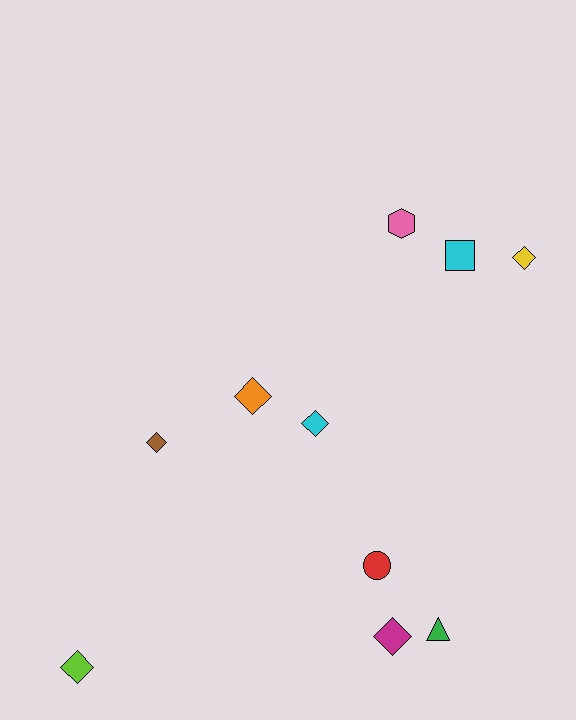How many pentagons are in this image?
There are no pentagons.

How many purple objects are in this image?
There are no purple objects.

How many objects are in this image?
There are 10 objects.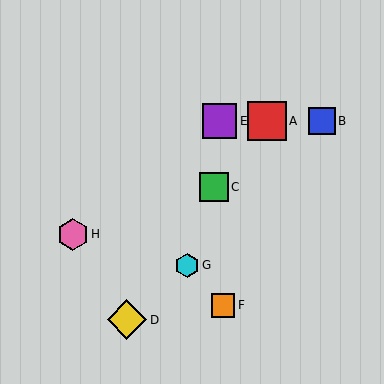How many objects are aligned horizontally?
3 objects (A, B, E) are aligned horizontally.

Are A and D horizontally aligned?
No, A is at y≈121 and D is at y≈320.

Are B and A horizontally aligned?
Yes, both are at y≈121.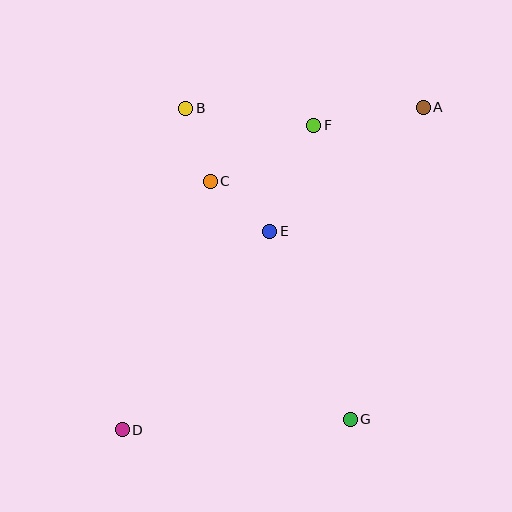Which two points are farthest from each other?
Points A and D are farthest from each other.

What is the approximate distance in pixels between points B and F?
The distance between B and F is approximately 129 pixels.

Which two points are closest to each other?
Points B and C are closest to each other.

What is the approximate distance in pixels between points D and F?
The distance between D and F is approximately 360 pixels.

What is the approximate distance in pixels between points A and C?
The distance between A and C is approximately 225 pixels.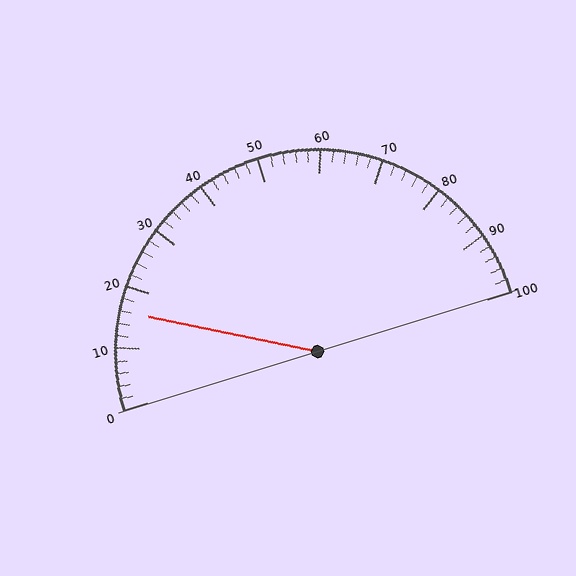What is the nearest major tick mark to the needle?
The nearest major tick mark is 20.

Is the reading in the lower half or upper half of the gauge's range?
The reading is in the lower half of the range (0 to 100).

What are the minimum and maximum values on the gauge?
The gauge ranges from 0 to 100.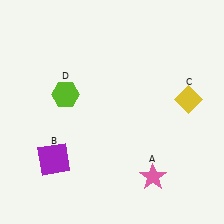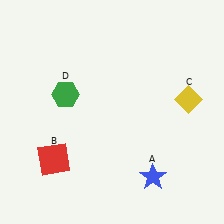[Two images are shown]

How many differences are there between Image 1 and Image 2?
There are 3 differences between the two images.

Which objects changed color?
A changed from pink to blue. B changed from purple to red. D changed from lime to green.